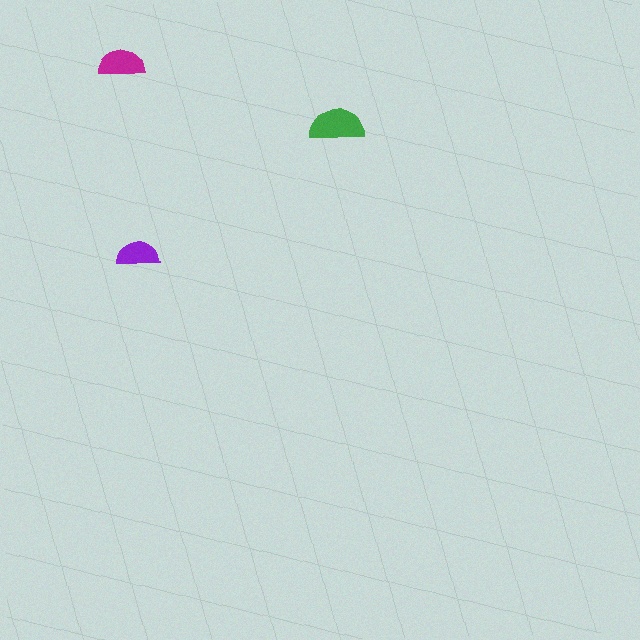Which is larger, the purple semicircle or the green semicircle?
The green one.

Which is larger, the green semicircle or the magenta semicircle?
The green one.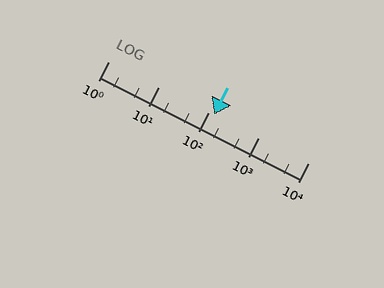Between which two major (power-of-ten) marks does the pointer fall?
The pointer is between 100 and 1000.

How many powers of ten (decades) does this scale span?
The scale spans 4 decades, from 1 to 10000.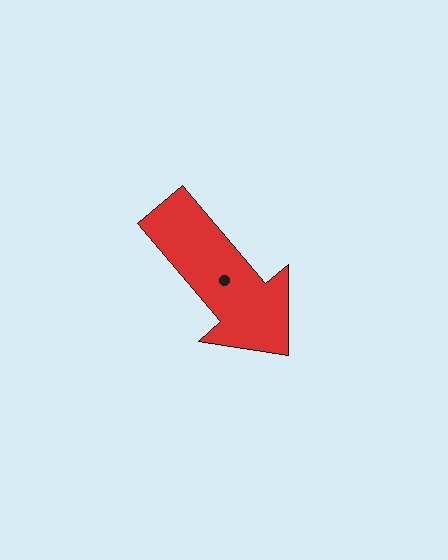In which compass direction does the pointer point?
Southeast.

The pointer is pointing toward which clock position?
Roughly 5 o'clock.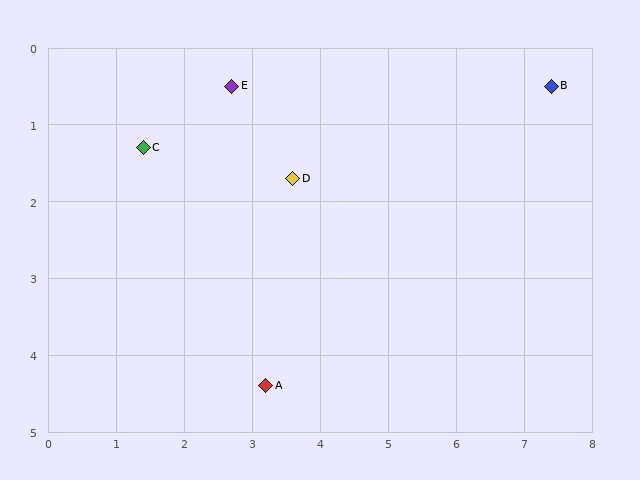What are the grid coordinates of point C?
Point C is at approximately (1.4, 1.3).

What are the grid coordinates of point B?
Point B is at approximately (7.4, 0.5).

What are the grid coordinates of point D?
Point D is at approximately (3.6, 1.7).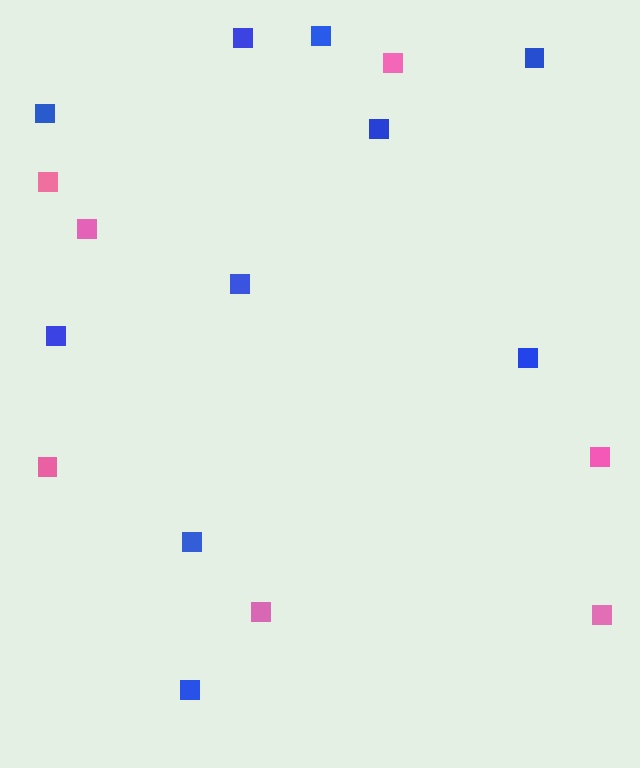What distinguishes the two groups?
There are 2 groups: one group of pink squares (7) and one group of blue squares (10).